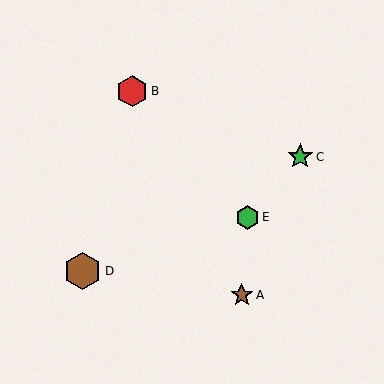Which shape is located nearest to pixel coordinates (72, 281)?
The brown hexagon (labeled D) at (83, 271) is nearest to that location.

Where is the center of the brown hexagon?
The center of the brown hexagon is at (83, 271).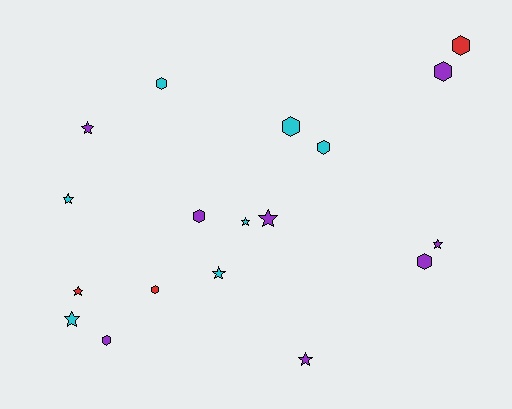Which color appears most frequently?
Purple, with 8 objects.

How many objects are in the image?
There are 18 objects.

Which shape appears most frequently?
Hexagon, with 9 objects.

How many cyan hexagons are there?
There are 3 cyan hexagons.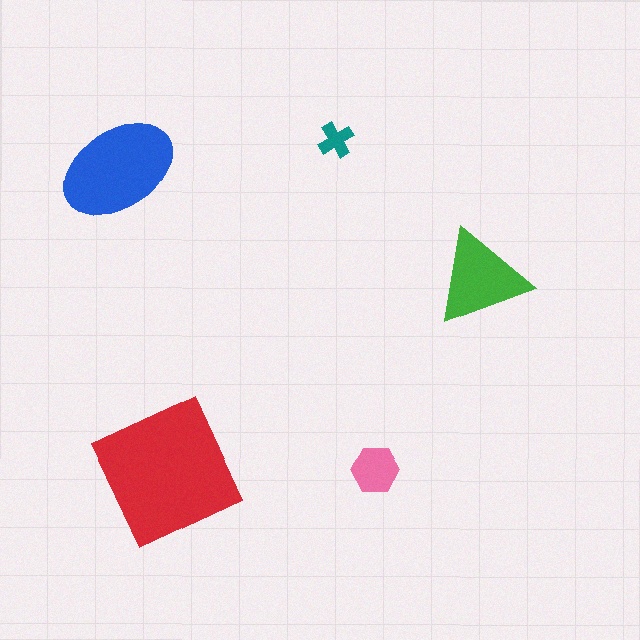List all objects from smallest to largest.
The teal cross, the pink hexagon, the green triangle, the blue ellipse, the red square.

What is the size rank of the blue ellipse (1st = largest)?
2nd.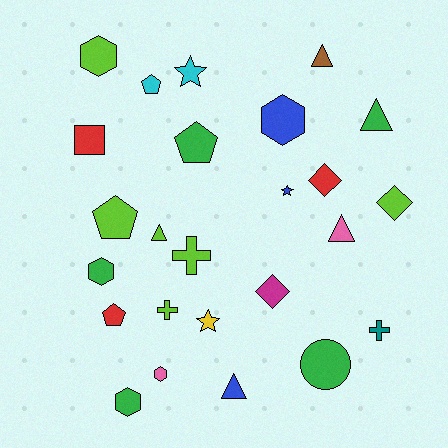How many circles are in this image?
There is 1 circle.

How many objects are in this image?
There are 25 objects.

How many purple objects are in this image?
There are no purple objects.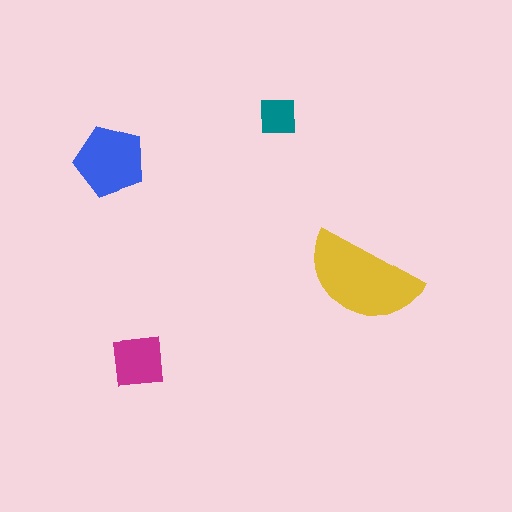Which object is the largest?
The yellow semicircle.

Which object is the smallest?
The teal square.